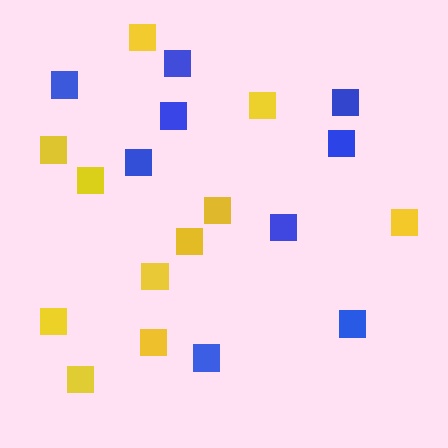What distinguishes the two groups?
There are 2 groups: one group of yellow squares (11) and one group of blue squares (9).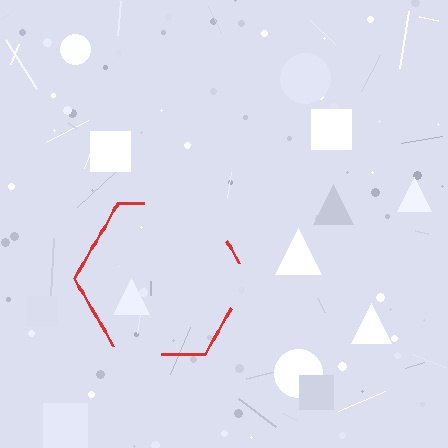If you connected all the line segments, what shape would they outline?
They would outline a hexagon.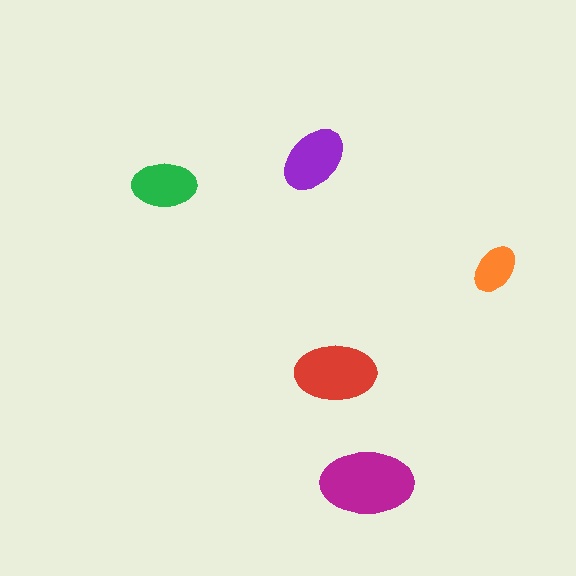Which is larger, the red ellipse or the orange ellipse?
The red one.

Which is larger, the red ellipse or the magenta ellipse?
The magenta one.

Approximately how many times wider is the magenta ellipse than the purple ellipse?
About 1.5 times wider.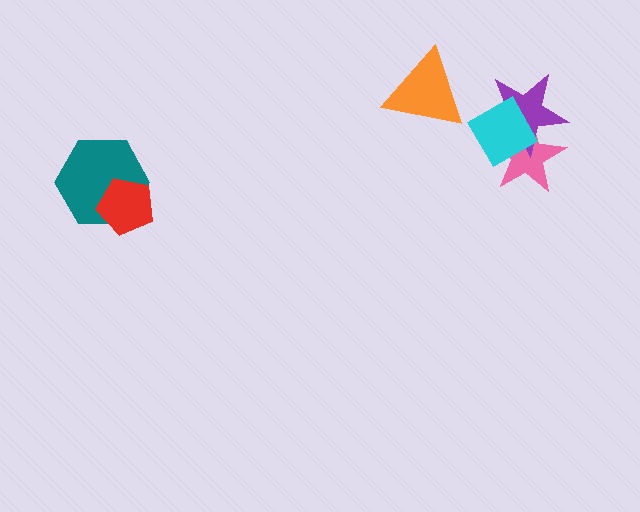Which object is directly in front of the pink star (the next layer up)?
The purple star is directly in front of the pink star.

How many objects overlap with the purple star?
2 objects overlap with the purple star.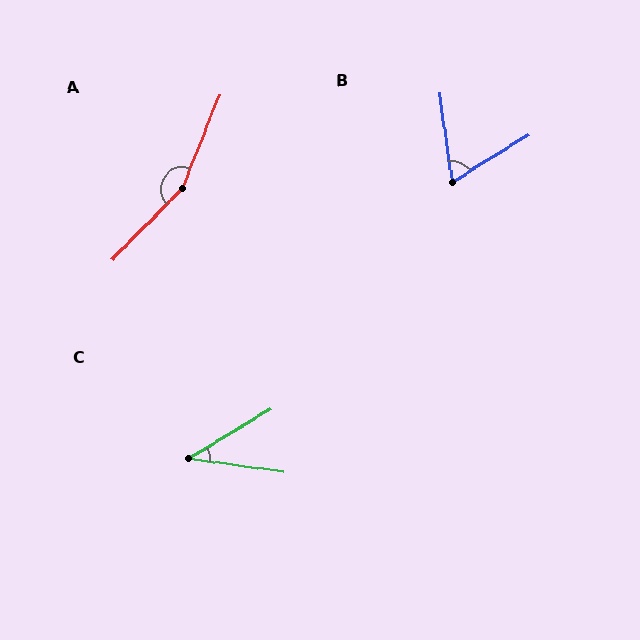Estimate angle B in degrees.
Approximately 67 degrees.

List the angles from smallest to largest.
C (39°), B (67°), A (157°).